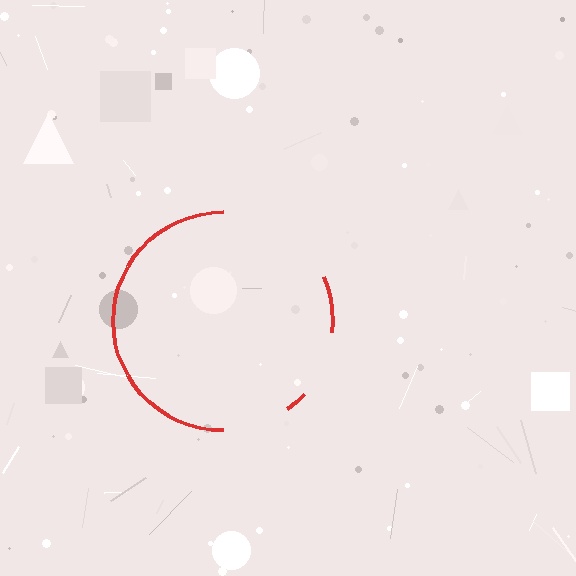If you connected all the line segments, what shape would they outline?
They would outline a circle.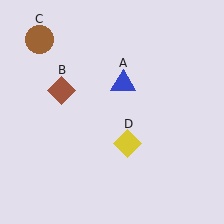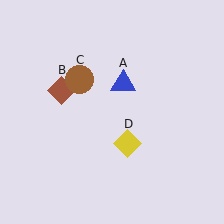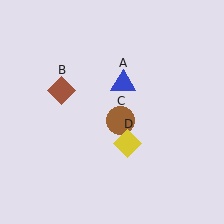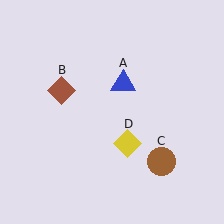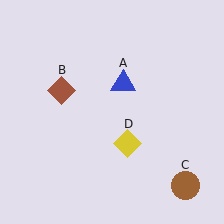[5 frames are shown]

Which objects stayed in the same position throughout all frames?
Blue triangle (object A) and brown diamond (object B) and yellow diamond (object D) remained stationary.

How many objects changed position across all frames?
1 object changed position: brown circle (object C).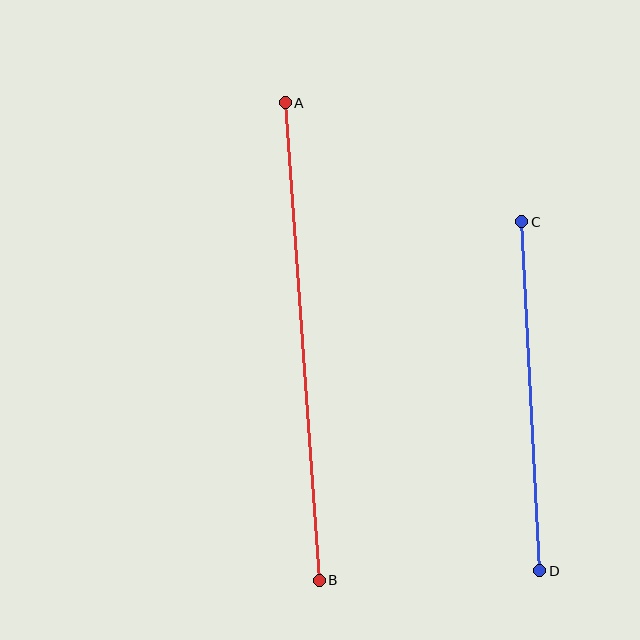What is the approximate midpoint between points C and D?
The midpoint is at approximately (531, 396) pixels.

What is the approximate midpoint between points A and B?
The midpoint is at approximately (302, 342) pixels.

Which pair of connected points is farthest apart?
Points A and B are farthest apart.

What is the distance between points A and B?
The distance is approximately 479 pixels.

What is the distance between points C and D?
The distance is approximately 349 pixels.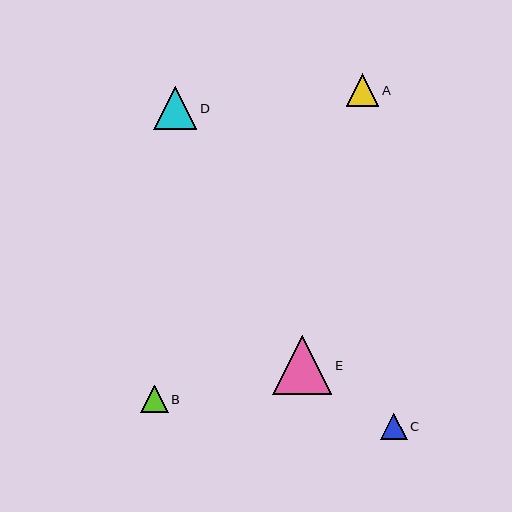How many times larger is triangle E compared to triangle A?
Triangle E is approximately 1.8 times the size of triangle A.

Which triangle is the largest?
Triangle E is the largest with a size of approximately 59 pixels.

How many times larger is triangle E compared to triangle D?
Triangle E is approximately 1.4 times the size of triangle D.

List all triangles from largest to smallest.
From largest to smallest: E, D, A, B, C.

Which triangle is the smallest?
Triangle C is the smallest with a size of approximately 27 pixels.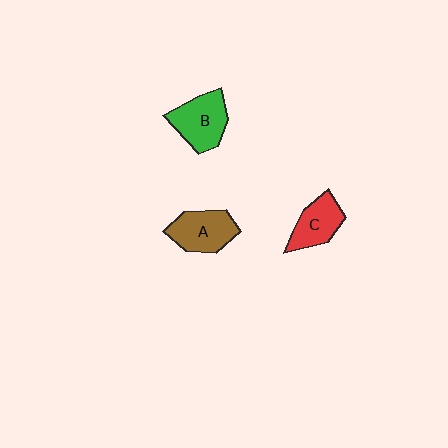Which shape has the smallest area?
Shape C (red).